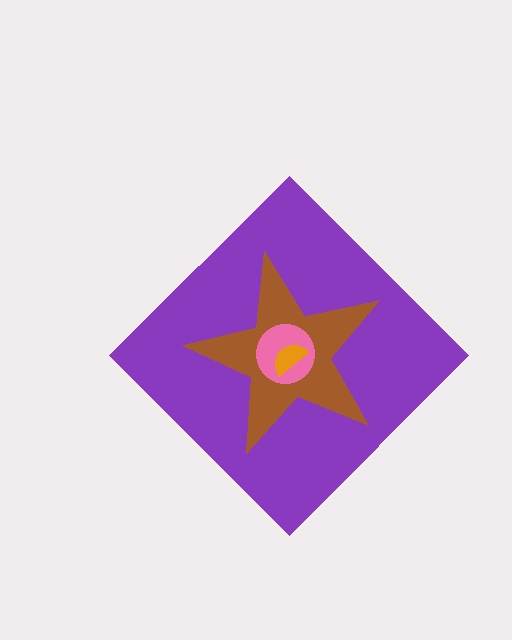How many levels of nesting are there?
4.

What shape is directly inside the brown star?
The pink circle.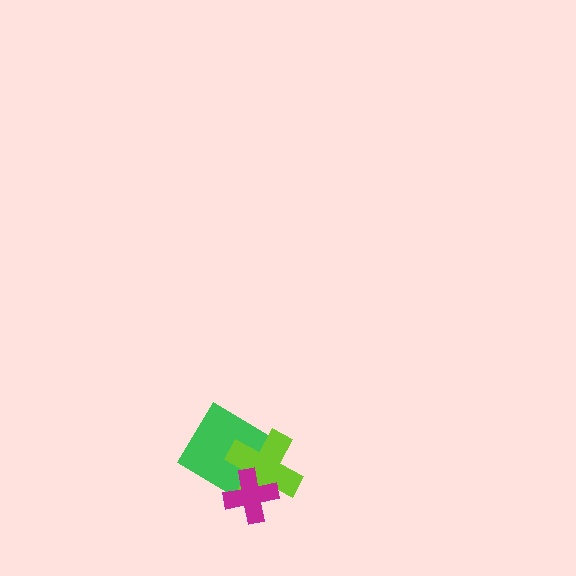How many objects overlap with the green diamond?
2 objects overlap with the green diamond.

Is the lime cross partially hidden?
Yes, it is partially covered by another shape.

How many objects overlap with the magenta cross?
2 objects overlap with the magenta cross.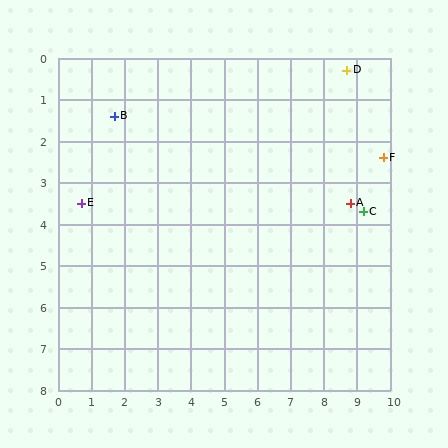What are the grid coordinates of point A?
Point A is at approximately (8.8, 3.5).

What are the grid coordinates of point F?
Point F is at approximately (9.8, 2.4).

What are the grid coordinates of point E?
Point E is at approximately (0.7, 3.5).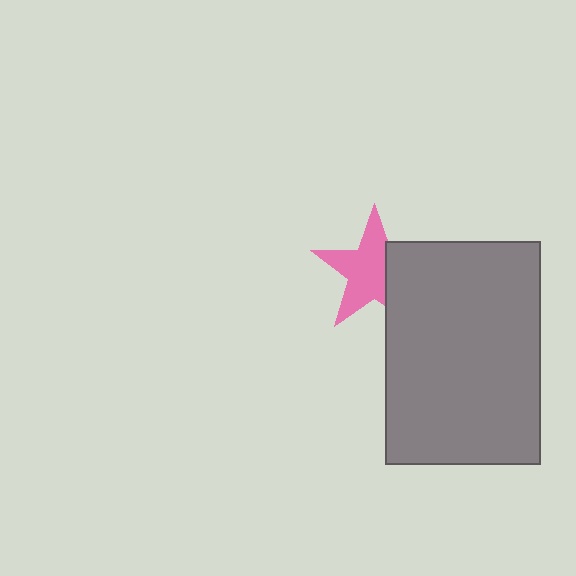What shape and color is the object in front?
The object in front is a gray rectangle.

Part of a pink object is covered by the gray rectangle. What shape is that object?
It is a star.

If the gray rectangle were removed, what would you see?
You would see the complete pink star.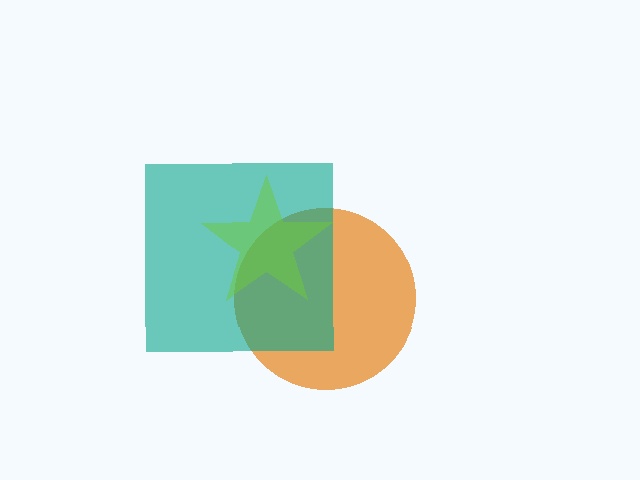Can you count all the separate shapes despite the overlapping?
Yes, there are 3 separate shapes.